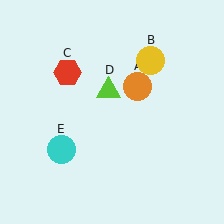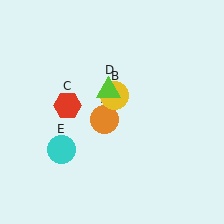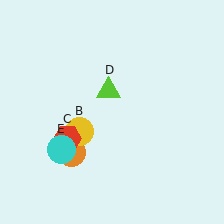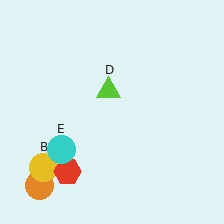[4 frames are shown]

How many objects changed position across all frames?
3 objects changed position: orange circle (object A), yellow circle (object B), red hexagon (object C).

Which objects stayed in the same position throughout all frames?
Lime triangle (object D) and cyan circle (object E) remained stationary.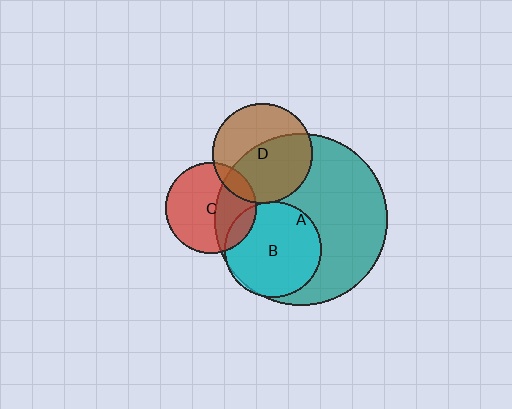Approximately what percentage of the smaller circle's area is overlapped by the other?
Approximately 10%.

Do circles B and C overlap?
Yes.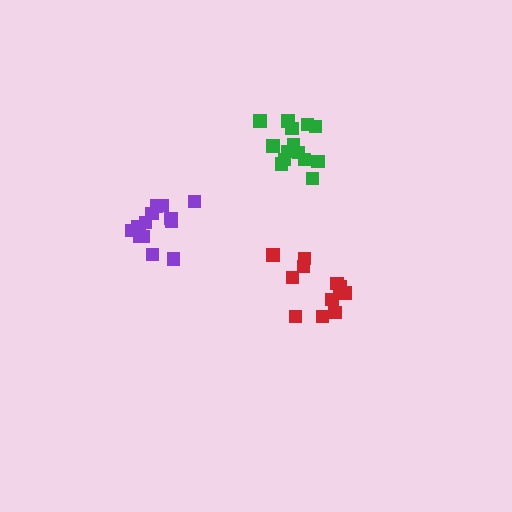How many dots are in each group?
Group 1: 13 dots, Group 2: 11 dots, Group 3: 14 dots (38 total).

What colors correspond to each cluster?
The clusters are colored: purple, red, green.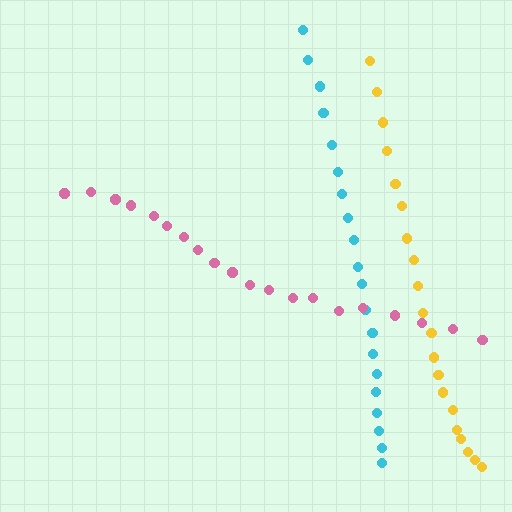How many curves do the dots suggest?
There are 3 distinct paths.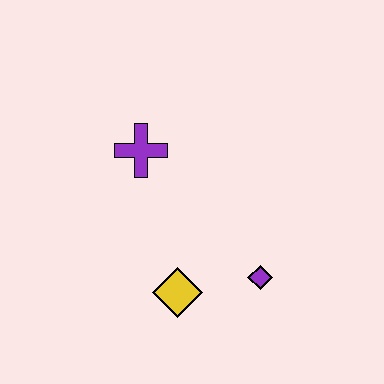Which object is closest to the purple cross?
The yellow diamond is closest to the purple cross.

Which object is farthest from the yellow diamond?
The purple cross is farthest from the yellow diamond.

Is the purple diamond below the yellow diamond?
No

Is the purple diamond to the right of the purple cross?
Yes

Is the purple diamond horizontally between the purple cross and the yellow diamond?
No